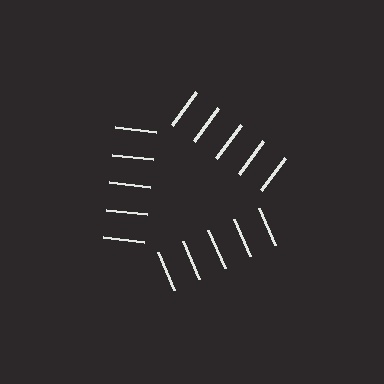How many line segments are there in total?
15 — 5 along each of the 3 edges.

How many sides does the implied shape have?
3 sides — the line-ends trace a triangle.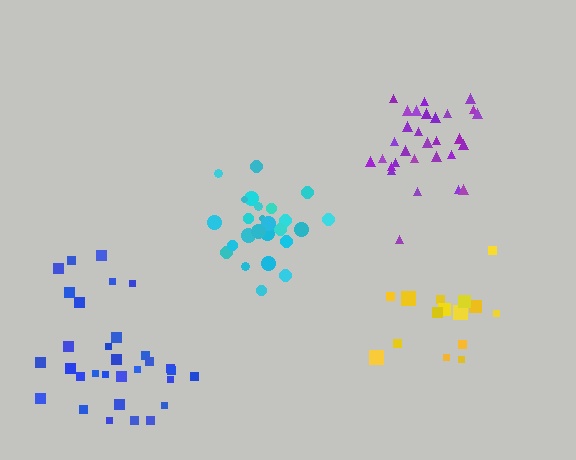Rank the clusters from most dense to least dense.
purple, cyan, yellow, blue.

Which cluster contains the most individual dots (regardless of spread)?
Blue (31).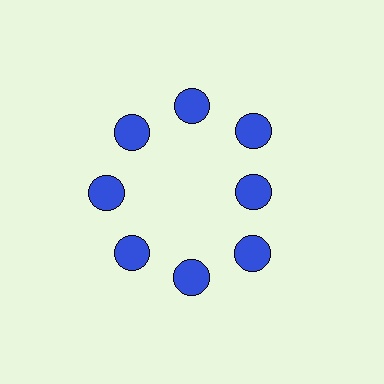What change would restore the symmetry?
The symmetry would be restored by moving it outward, back onto the ring so that all 8 circles sit at equal angles and equal distance from the center.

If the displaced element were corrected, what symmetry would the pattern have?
It would have 8-fold rotational symmetry — the pattern would map onto itself every 45 degrees.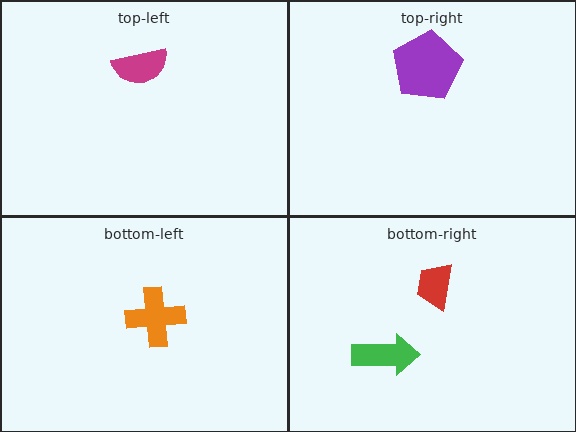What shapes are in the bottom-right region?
The red trapezoid, the green arrow.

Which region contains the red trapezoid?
The bottom-right region.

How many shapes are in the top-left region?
1.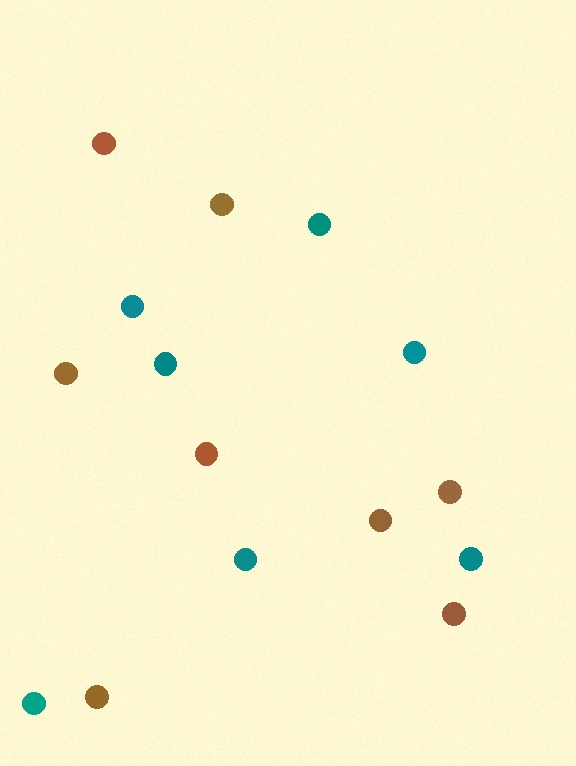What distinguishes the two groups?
There are 2 groups: one group of teal circles (7) and one group of brown circles (8).